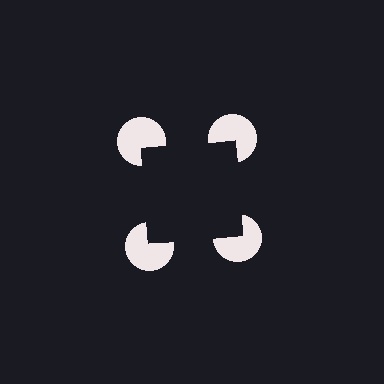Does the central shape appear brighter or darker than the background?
It typically appears slightly darker than the background, even though no actual brightness change is drawn.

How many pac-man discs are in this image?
There are 4 — one at each vertex of the illusory square.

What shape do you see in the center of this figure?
An illusory square — its edges are inferred from the aligned wedge cuts in the pac-man discs, not physically drawn.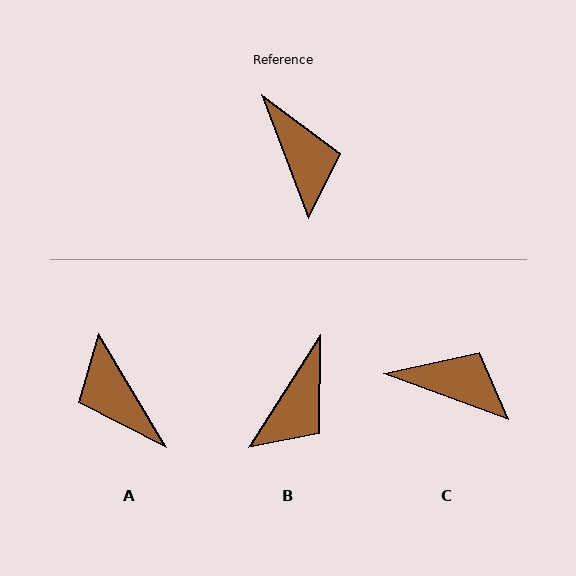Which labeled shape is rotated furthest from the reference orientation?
A, about 170 degrees away.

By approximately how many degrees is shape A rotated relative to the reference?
Approximately 170 degrees clockwise.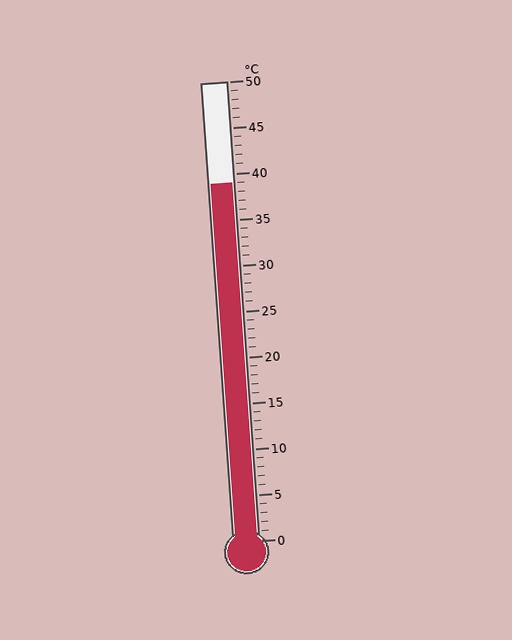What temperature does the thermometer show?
The thermometer shows approximately 39°C.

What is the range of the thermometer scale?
The thermometer scale ranges from 0°C to 50°C.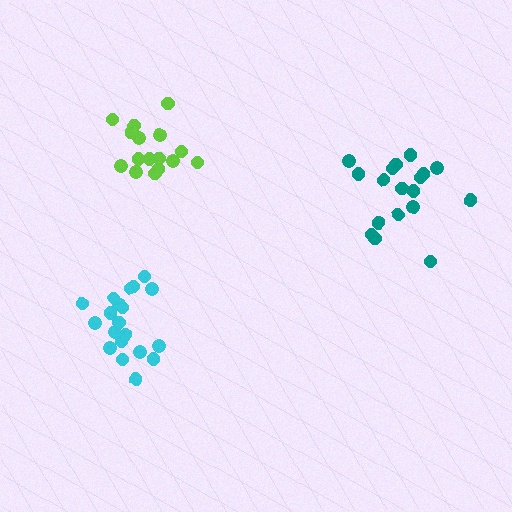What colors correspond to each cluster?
The clusters are colored: lime, cyan, teal.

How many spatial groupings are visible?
There are 3 spatial groupings.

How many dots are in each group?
Group 1: 16 dots, Group 2: 20 dots, Group 3: 18 dots (54 total).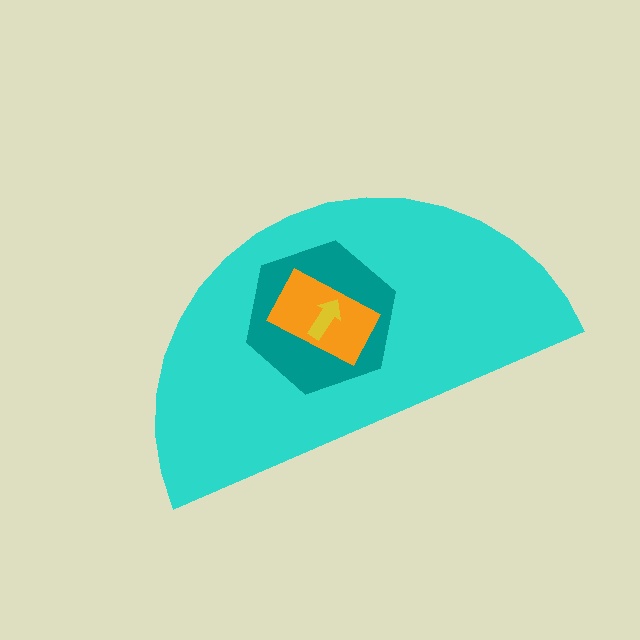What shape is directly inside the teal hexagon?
The orange rectangle.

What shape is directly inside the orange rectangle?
The yellow arrow.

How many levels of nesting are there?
4.